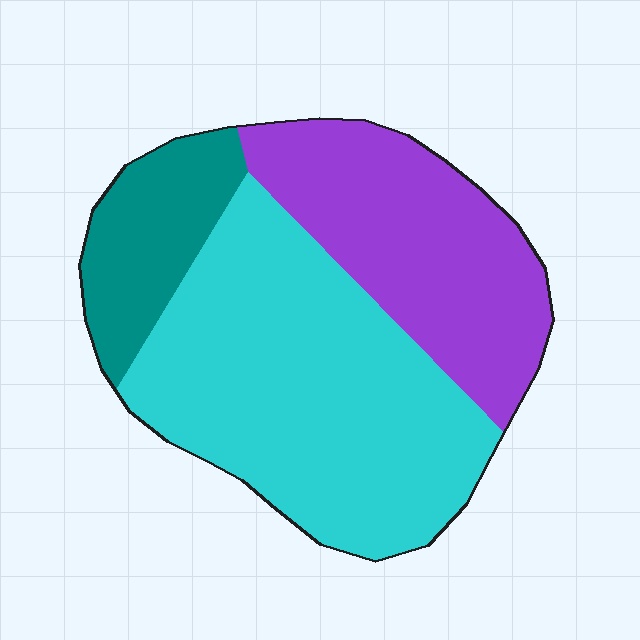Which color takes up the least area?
Teal, at roughly 15%.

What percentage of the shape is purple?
Purple takes up about one third (1/3) of the shape.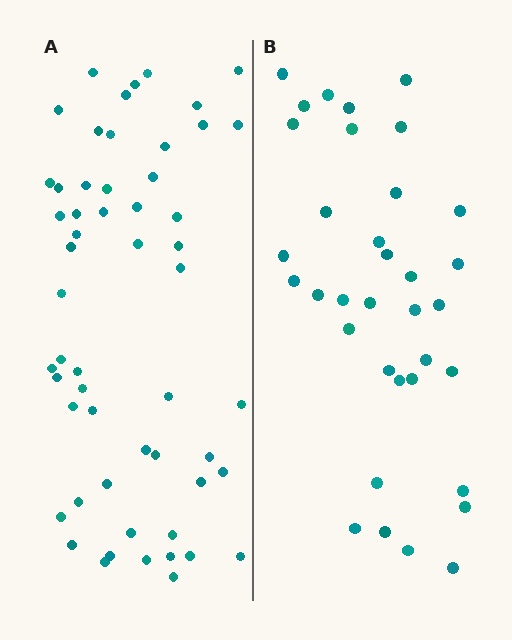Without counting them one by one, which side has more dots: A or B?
Region A (the left region) has more dots.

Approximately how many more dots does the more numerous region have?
Region A has approximately 20 more dots than region B.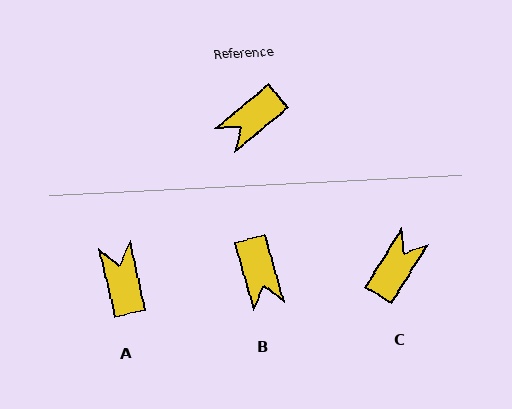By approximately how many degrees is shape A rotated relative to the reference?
Approximately 117 degrees clockwise.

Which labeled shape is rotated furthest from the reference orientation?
C, about 161 degrees away.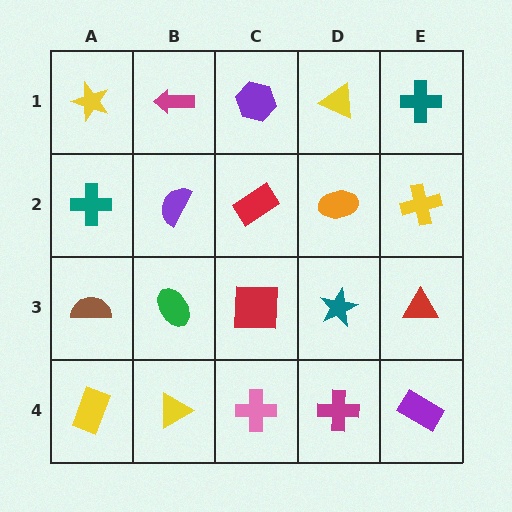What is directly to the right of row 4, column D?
A purple rectangle.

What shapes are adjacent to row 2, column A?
A yellow star (row 1, column A), a brown semicircle (row 3, column A), a purple semicircle (row 2, column B).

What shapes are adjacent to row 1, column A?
A teal cross (row 2, column A), a magenta arrow (row 1, column B).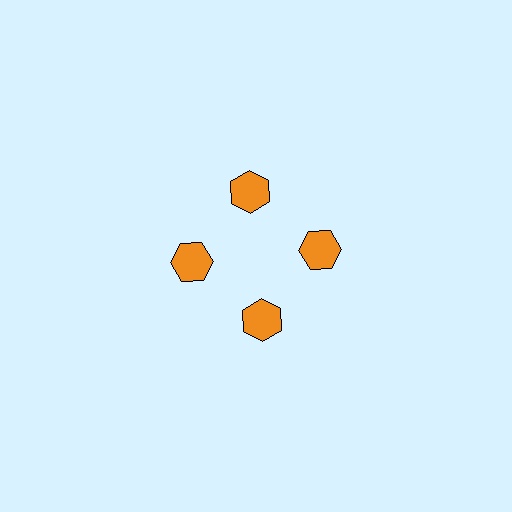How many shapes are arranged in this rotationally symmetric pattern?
There are 4 shapes, arranged in 4 groups of 1.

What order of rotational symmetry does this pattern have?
This pattern has 4-fold rotational symmetry.